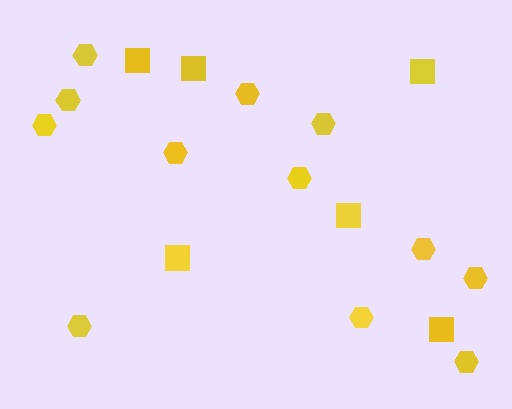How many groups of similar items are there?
There are 2 groups: one group of hexagons (12) and one group of squares (6).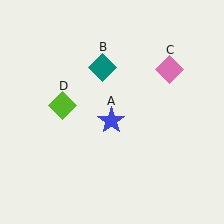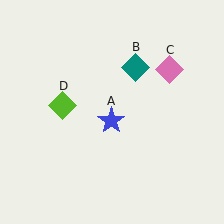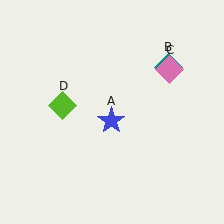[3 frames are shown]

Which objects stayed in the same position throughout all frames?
Blue star (object A) and pink diamond (object C) and lime diamond (object D) remained stationary.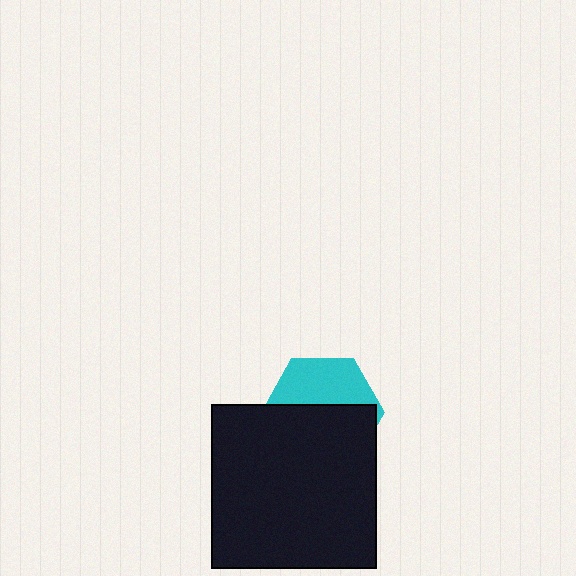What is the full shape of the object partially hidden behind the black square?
The partially hidden object is a cyan hexagon.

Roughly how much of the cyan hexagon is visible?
A small part of it is visible (roughly 41%).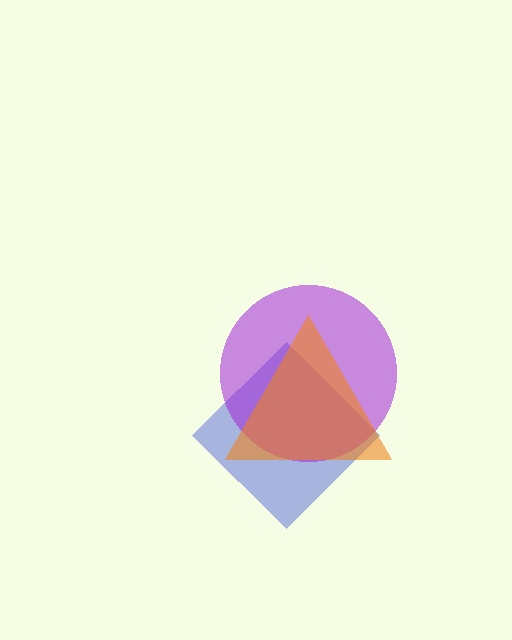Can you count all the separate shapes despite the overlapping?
Yes, there are 3 separate shapes.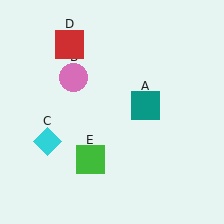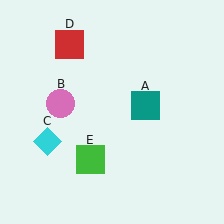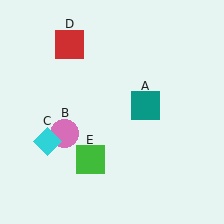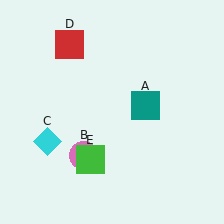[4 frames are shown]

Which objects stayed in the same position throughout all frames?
Teal square (object A) and cyan diamond (object C) and red square (object D) and green square (object E) remained stationary.